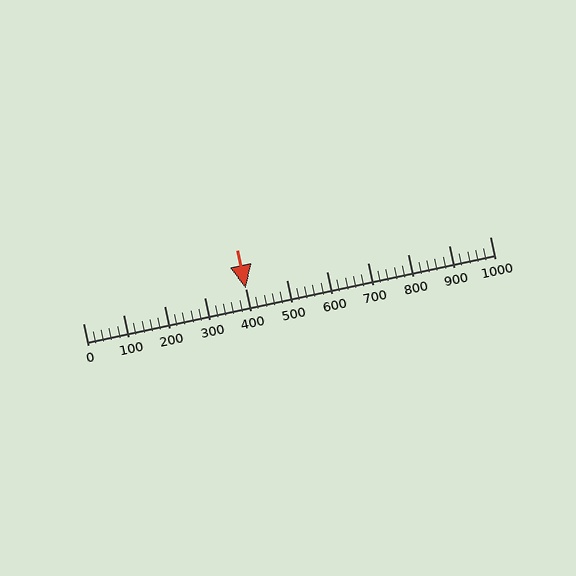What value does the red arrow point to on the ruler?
The red arrow points to approximately 400.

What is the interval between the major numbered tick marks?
The major tick marks are spaced 100 units apart.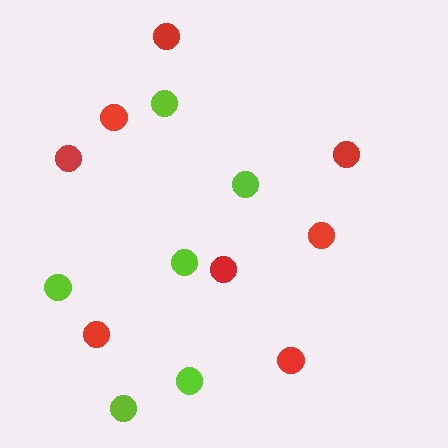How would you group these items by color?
There are 2 groups: one group of red circles (8) and one group of lime circles (6).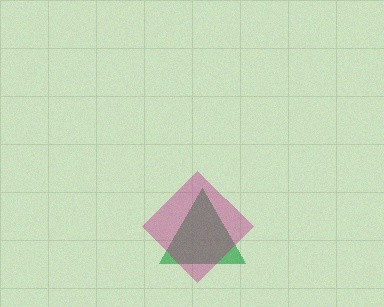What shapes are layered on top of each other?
The layered shapes are: a green triangle, a magenta diamond.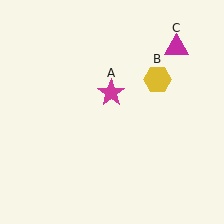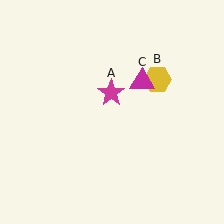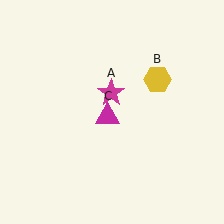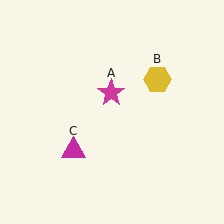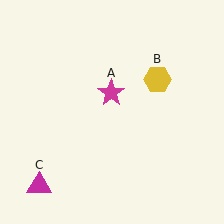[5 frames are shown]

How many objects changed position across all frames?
1 object changed position: magenta triangle (object C).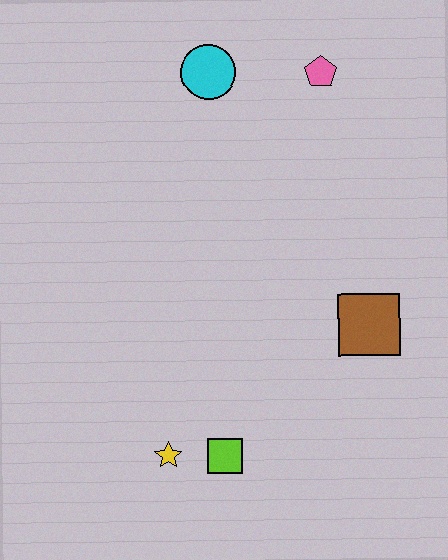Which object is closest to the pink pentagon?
The cyan circle is closest to the pink pentagon.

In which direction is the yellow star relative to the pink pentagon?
The yellow star is below the pink pentagon.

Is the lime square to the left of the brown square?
Yes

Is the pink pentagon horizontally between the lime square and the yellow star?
No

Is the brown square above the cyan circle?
No